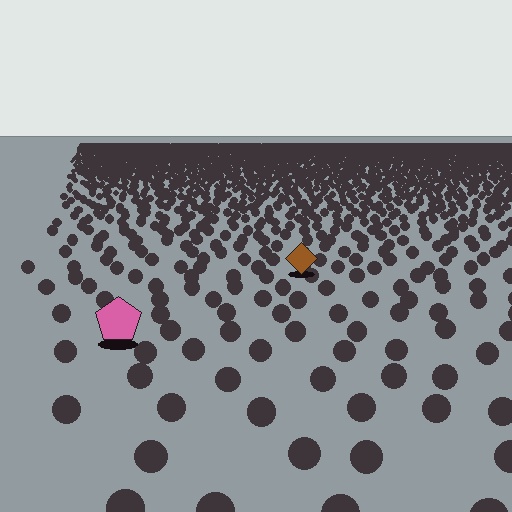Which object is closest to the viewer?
The pink pentagon is closest. The texture marks near it are larger and more spread out.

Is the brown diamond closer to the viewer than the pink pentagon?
No. The pink pentagon is closer — you can tell from the texture gradient: the ground texture is coarser near it.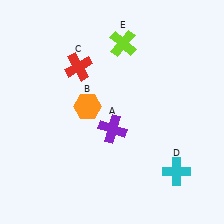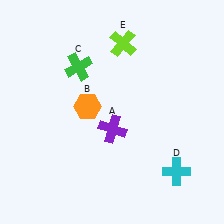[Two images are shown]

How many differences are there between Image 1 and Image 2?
There is 1 difference between the two images.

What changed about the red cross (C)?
In Image 1, C is red. In Image 2, it changed to green.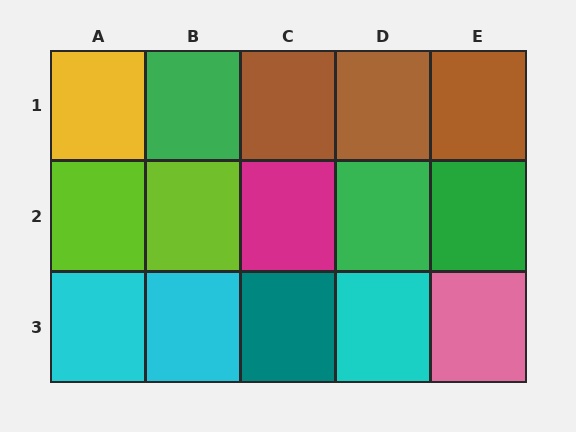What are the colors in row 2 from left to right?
Lime, lime, magenta, green, green.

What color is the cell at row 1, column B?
Green.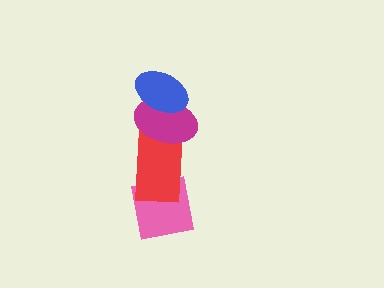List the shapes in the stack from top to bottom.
From top to bottom: the blue ellipse, the magenta ellipse, the red rectangle, the pink square.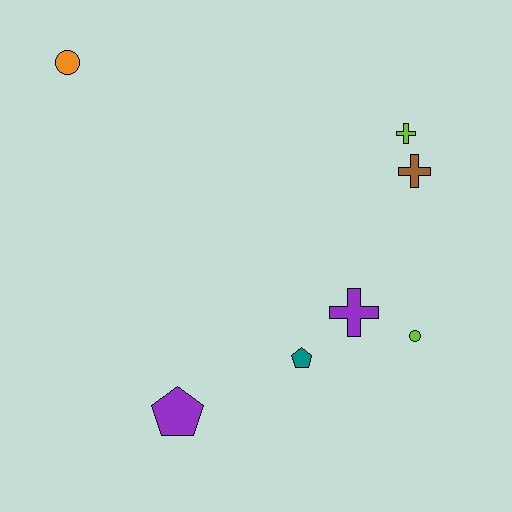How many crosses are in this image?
There are 3 crosses.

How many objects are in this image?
There are 7 objects.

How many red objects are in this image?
There are no red objects.